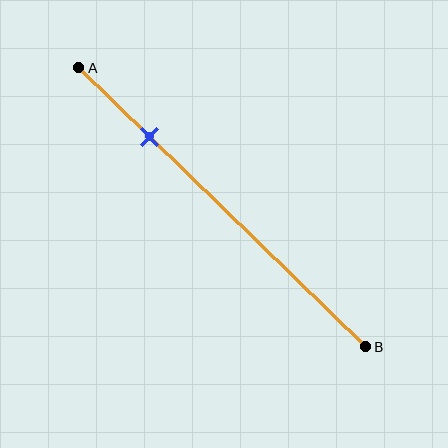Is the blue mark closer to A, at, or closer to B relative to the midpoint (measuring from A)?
The blue mark is closer to point A than the midpoint of segment AB.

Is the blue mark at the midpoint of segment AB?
No, the mark is at about 25% from A, not at the 50% midpoint.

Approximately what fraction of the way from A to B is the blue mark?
The blue mark is approximately 25% of the way from A to B.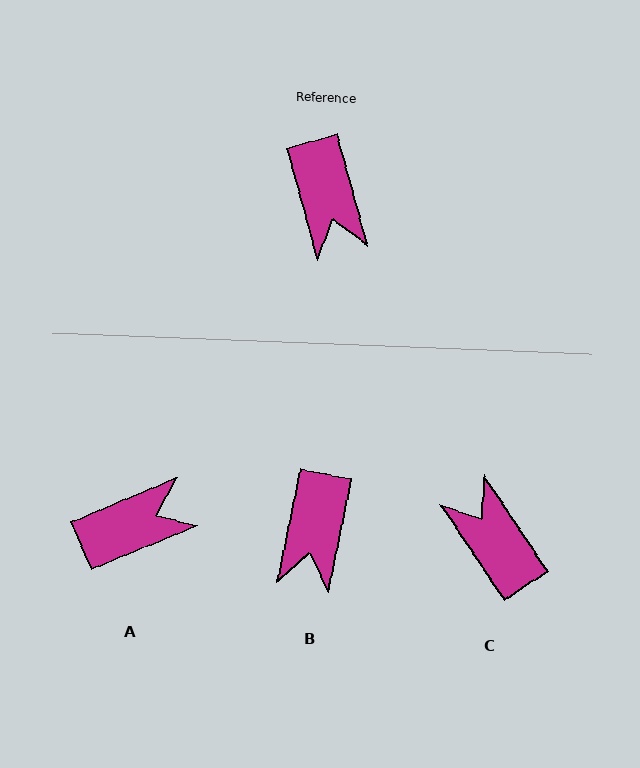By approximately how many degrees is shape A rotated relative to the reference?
Approximately 98 degrees counter-clockwise.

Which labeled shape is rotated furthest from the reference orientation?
C, about 161 degrees away.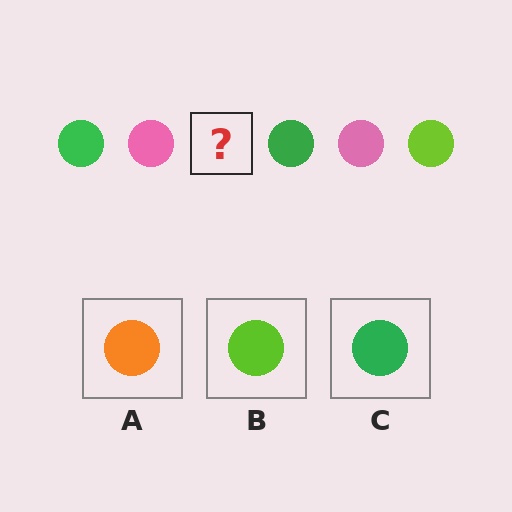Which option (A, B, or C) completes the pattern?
B.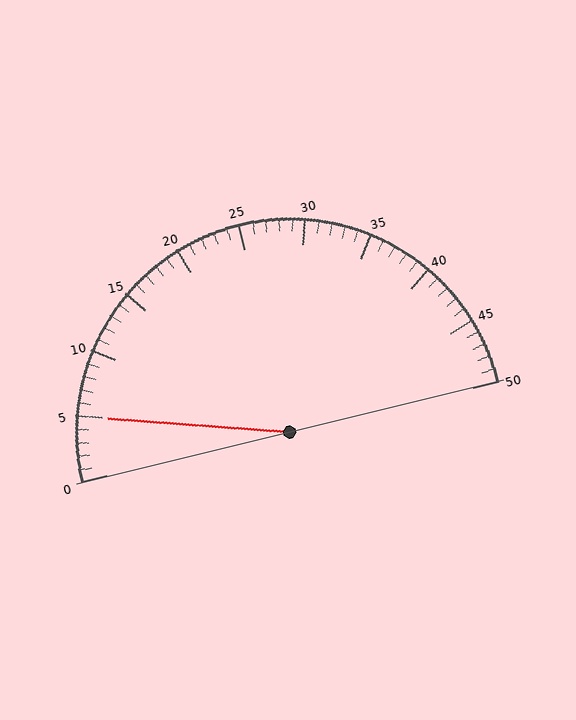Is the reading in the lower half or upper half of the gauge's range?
The reading is in the lower half of the range (0 to 50).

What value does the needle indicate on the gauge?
The needle indicates approximately 5.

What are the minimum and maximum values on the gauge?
The gauge ranges from 0 to 50.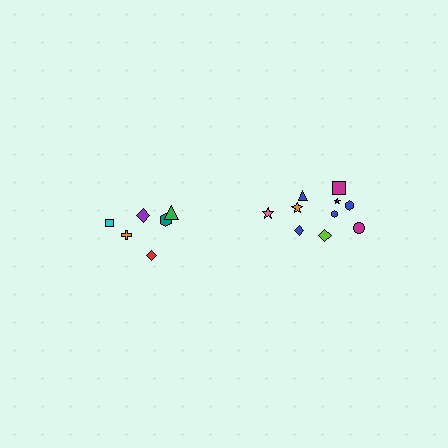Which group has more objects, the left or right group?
The right group.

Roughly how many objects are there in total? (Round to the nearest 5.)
Roughly 15 objects in total.